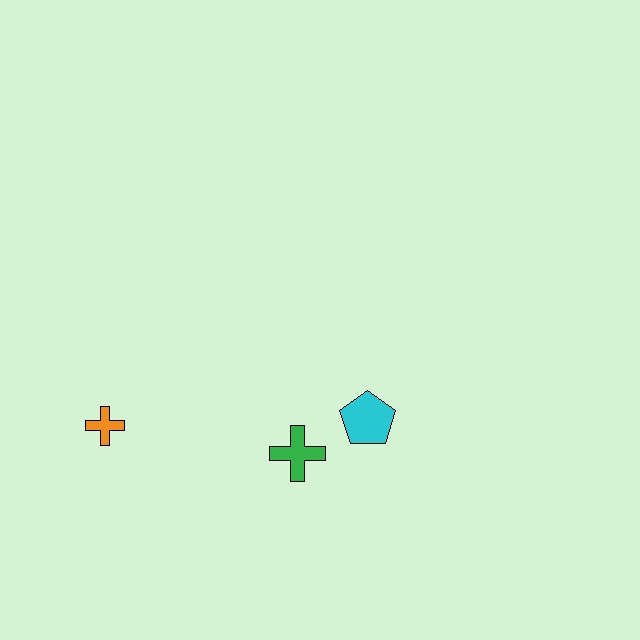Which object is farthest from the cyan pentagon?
The orange cross is farthest from the cyan pentagon.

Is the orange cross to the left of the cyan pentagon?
Yes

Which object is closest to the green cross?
The cyan pentagon is closest to the green cross.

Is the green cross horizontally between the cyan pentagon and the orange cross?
Yes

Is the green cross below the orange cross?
Yes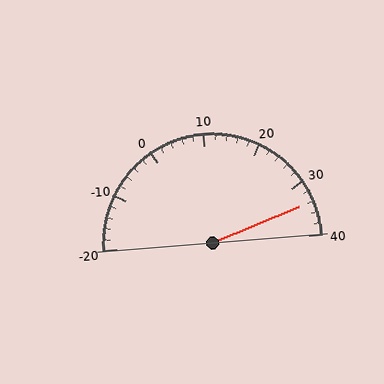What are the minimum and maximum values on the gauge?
The gauge ranges from -20 to 40.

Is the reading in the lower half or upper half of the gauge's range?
The reading is in the upper half of the range (-20 to 40).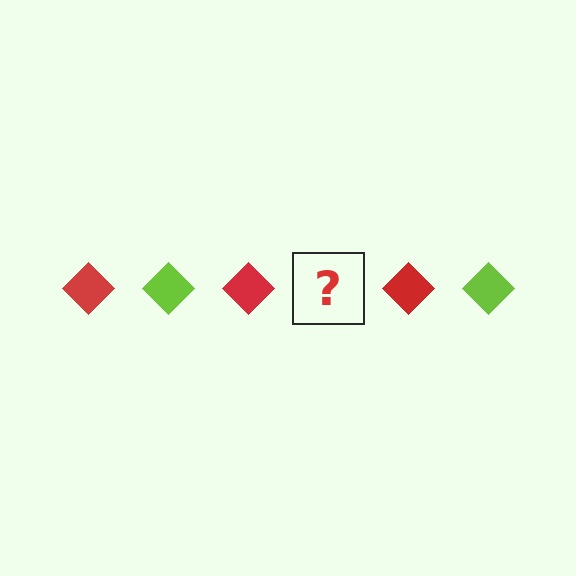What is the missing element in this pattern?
The missing element is a lime diamond.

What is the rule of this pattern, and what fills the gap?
The rule is that the pattern cycles through red, lime diamonds. The gap should be filled with a lime diamond.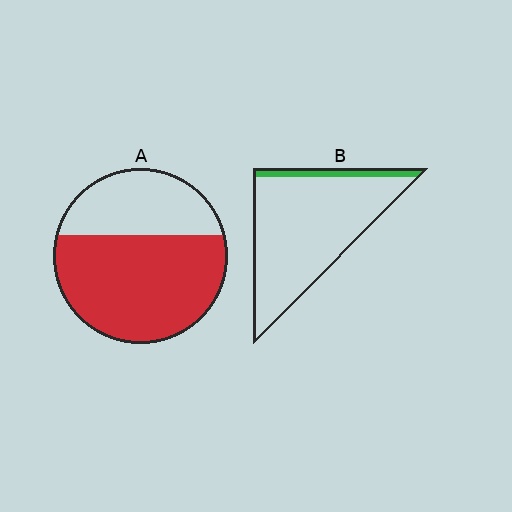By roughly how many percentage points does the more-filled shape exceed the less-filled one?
By roughly 55 percentage points (A over B).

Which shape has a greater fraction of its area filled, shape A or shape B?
Shape A.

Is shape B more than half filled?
No.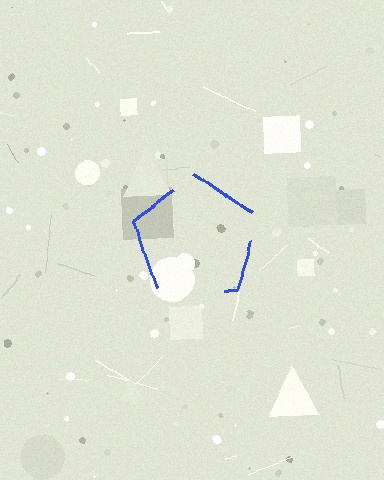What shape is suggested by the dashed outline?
The dashed outline suggests a pentagon.